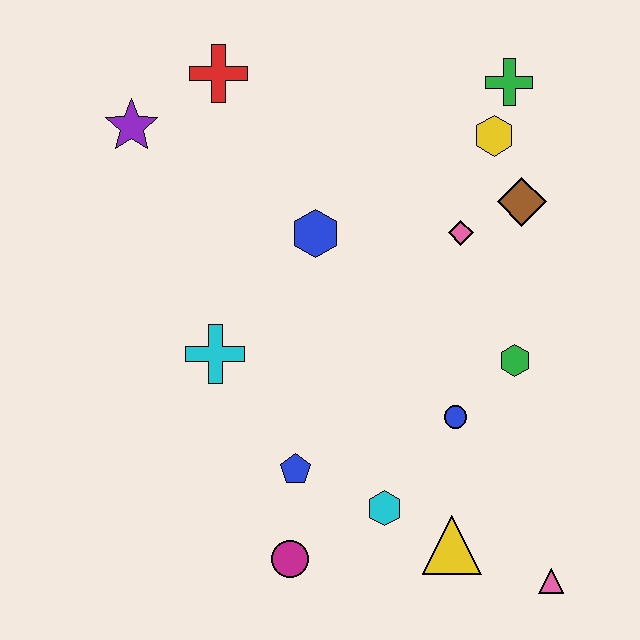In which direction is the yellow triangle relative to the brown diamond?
The yellow triangle is below the brown diamond.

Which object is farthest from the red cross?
The pink triangle is farthest from the red cross.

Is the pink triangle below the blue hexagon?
Yes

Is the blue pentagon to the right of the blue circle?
No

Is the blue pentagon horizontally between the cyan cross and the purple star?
No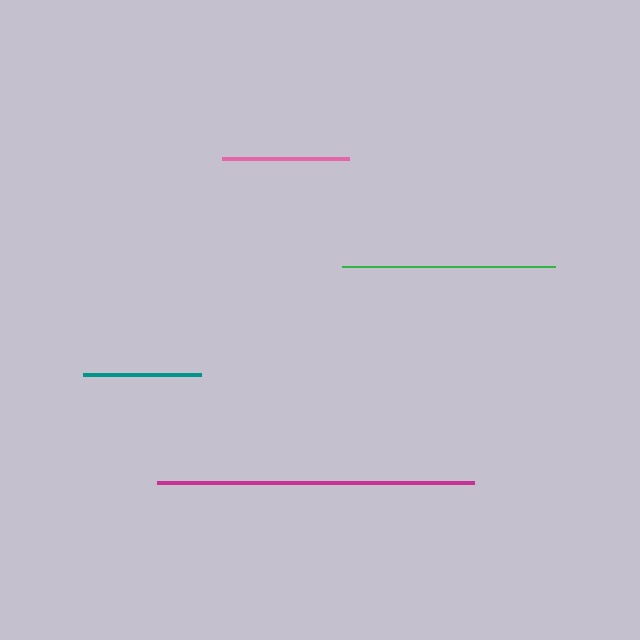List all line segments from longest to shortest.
From longest to shortest: magenta, green, pink, teal.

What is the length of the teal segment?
The teal segment is approximately 118 pixels long.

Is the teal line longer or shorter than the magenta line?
The magenta line is longer than the teal line.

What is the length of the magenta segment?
The magenta segment is approximately 317 pixels long.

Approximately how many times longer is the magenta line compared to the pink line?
The magenta line is approximately 2.5 times the length of the pink line.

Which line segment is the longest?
The magenta line is the longest at approximately 317 pixels.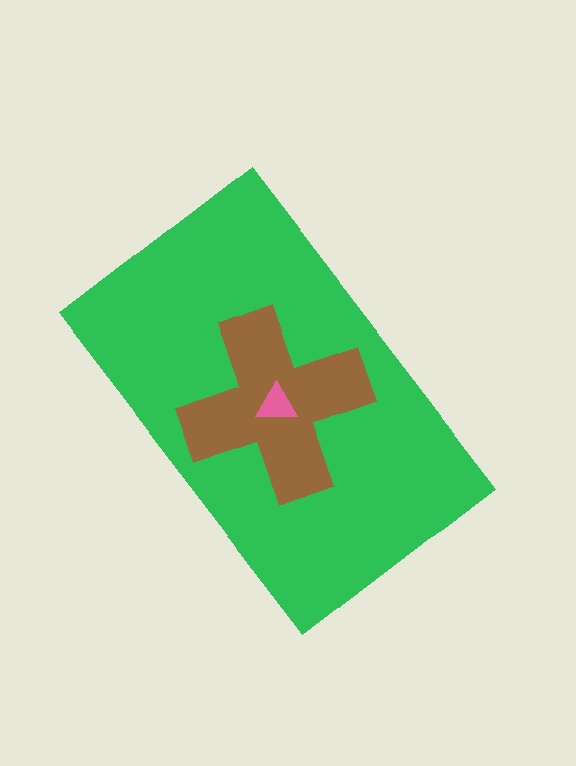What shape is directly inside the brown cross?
The pink triangle.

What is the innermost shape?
The pink triangle.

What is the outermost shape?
The green rectangle.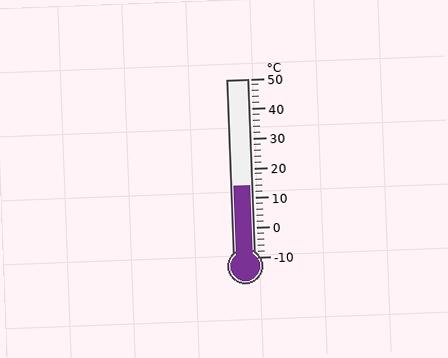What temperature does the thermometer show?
The thermometer shows approximately 14°C.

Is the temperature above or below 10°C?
The temperature is above 10°C.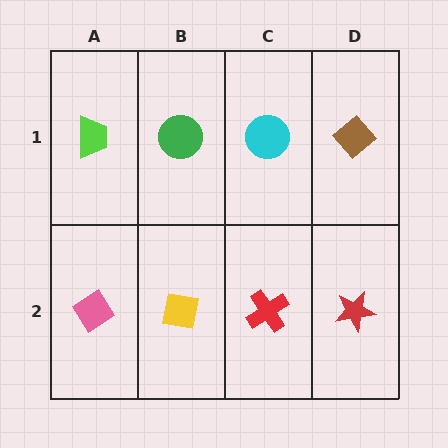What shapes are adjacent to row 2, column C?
A cyan circle (row 1, column C), a yellow square (row 2, column B), a red star (row 2, column D).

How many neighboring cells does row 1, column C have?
3.